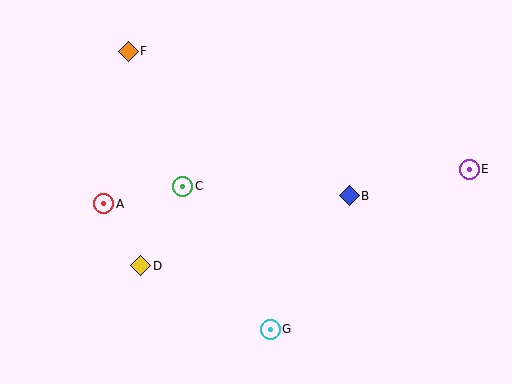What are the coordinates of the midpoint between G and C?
The midpoint between G and C is at (226, 258).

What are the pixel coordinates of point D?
Point D is at (141, 266).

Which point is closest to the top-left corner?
Point F is closest to the top-left corner.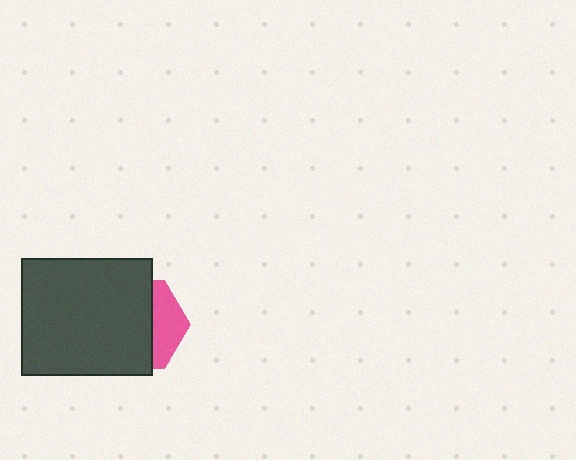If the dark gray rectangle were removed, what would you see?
You would see the complete pink hexagon.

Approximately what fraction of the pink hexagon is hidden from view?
Roughly 68% of the pink hexagon is hidden behind the dark gray rectangle.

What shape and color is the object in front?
The object in front is a dark gray rectangle.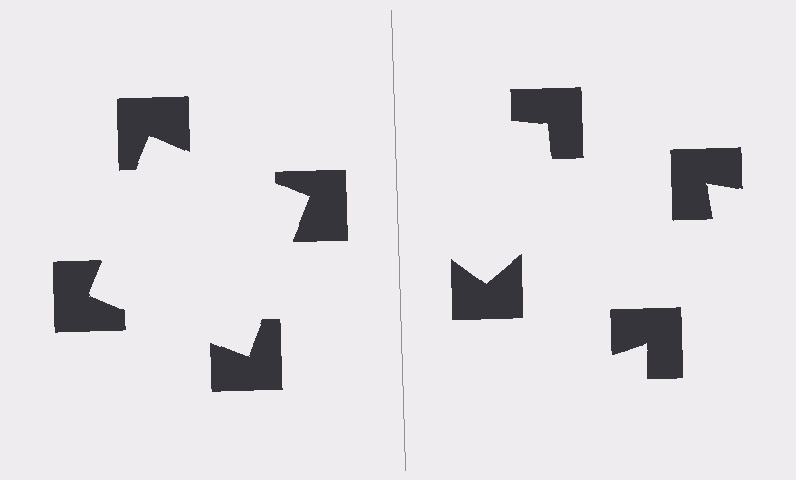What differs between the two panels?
The notched squares are positioned identically on both sides; only the wedge orientations differ. On the left they align to a square; on the right they are misaligned.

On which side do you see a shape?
An illusory square appears on the left side. On the right side the wedge cuts are rotated, so no coherent shape forms.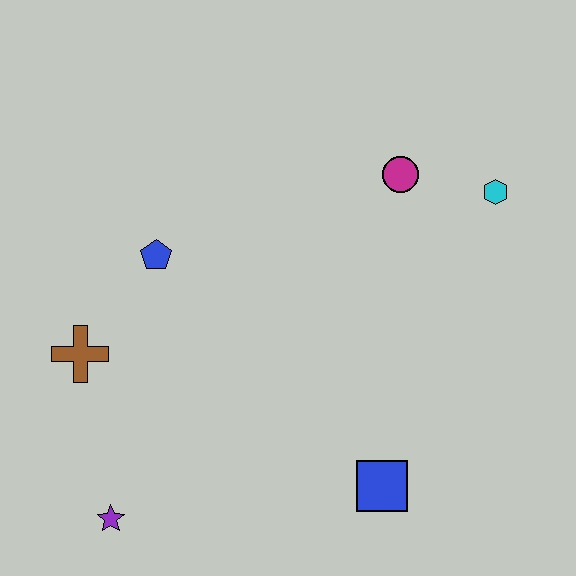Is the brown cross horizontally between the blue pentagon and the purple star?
No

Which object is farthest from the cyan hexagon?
The purple star is farthest from the cyan hexagon.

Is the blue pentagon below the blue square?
No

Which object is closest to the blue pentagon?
The brown cross is closest to the blue pentagon.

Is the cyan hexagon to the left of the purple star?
No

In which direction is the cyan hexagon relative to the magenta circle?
The cyan hexagon is to the right of the magenta circle.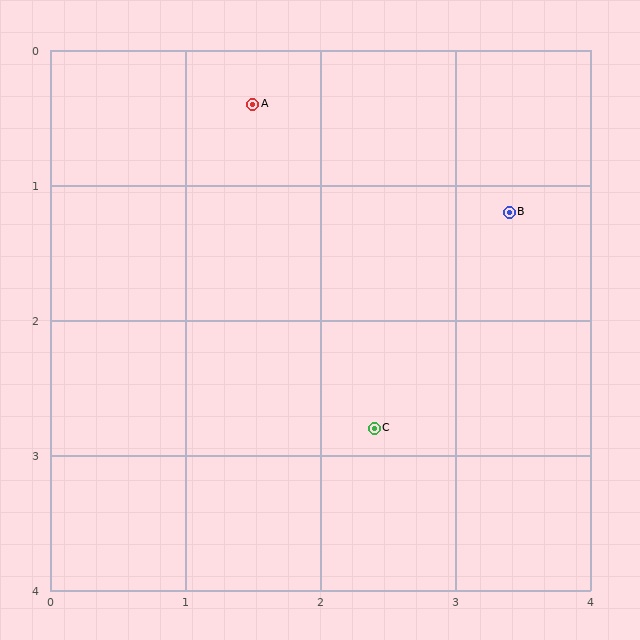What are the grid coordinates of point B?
Point B is at approximately (3.4, 1.2).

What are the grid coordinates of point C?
Point C is at approximately (2.4, 2.8).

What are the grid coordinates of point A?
Point A is at approximately (1.5, 0.4).